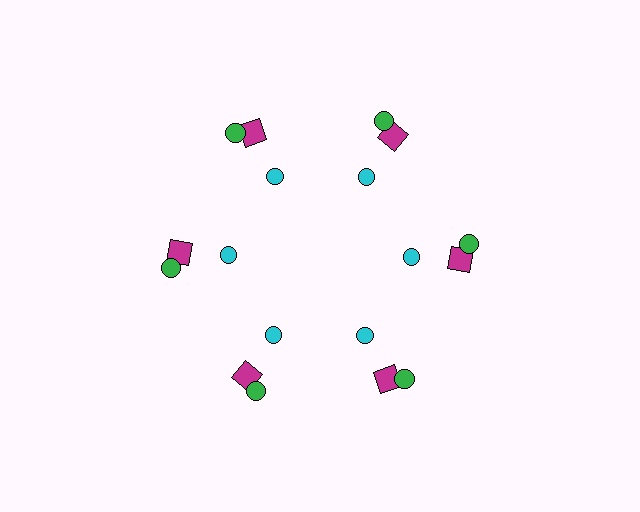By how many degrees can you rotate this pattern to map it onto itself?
The pattern maps onto itself every 60 degrees of rotation.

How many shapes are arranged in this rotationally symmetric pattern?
There are 18 shapes, arranged in 6 groups of 3.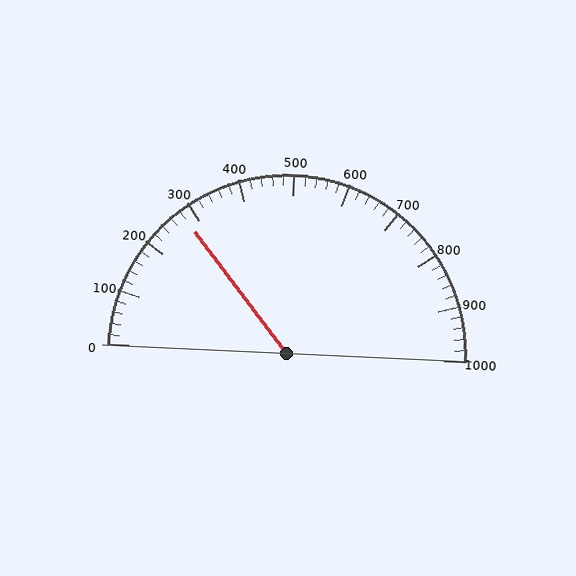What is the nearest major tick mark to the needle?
The nearest major tick mark is 300.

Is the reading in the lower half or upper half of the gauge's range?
The reading is in the lower half of the range (0 to 1000).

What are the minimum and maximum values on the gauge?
The gauge ranges from 0 to 1000.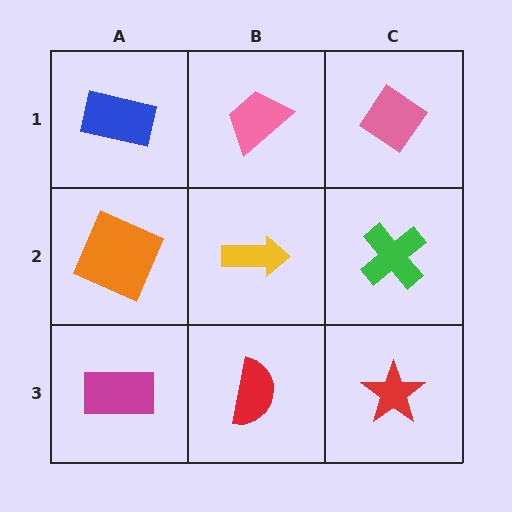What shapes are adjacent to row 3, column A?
An orange square (row 2, column A), a red semicircle (row 3, column B).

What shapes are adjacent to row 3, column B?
A yellow arrow (row 2, column B), a magenta rectangle (row 3, column A), a red star (row 3, column C).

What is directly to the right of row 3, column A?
A red semicircle.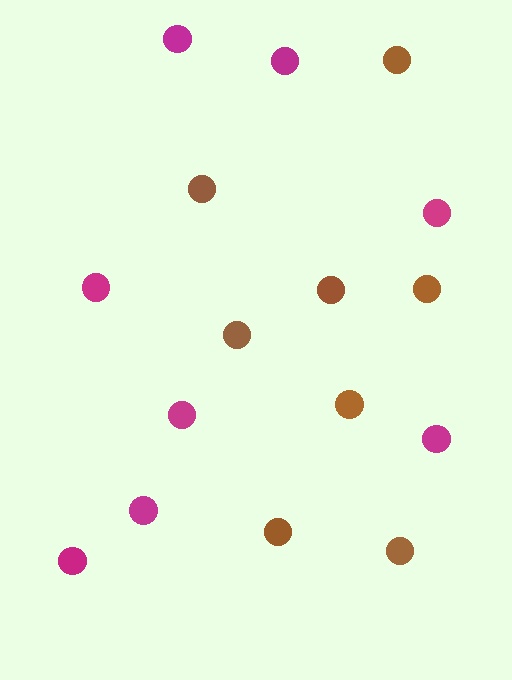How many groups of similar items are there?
There are 2 groups: one group of magenta circles (8) and one group of brown circles (8).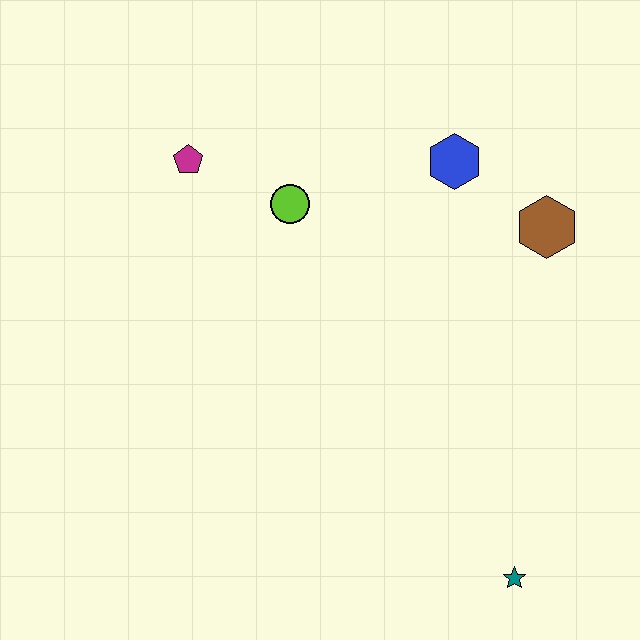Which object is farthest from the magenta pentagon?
The teal star is farthest from the magenta pentagon.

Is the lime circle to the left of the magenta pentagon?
No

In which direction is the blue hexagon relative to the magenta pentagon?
The blue hexagon is to the right of the magenta pentagon.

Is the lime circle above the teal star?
Yes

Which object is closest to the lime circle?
The magenta pentagon is closest to the lime circle.